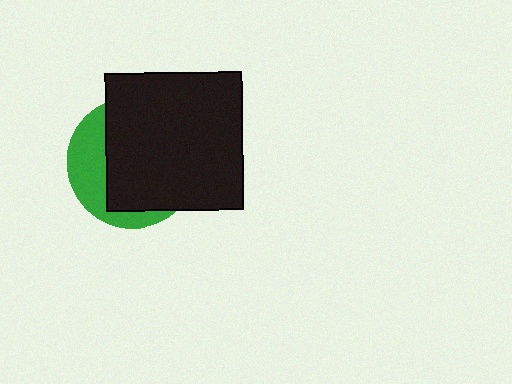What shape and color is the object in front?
The object in front is a black square.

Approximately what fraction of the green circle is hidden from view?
Roughly 69% of the green circle is hidden behind the black square.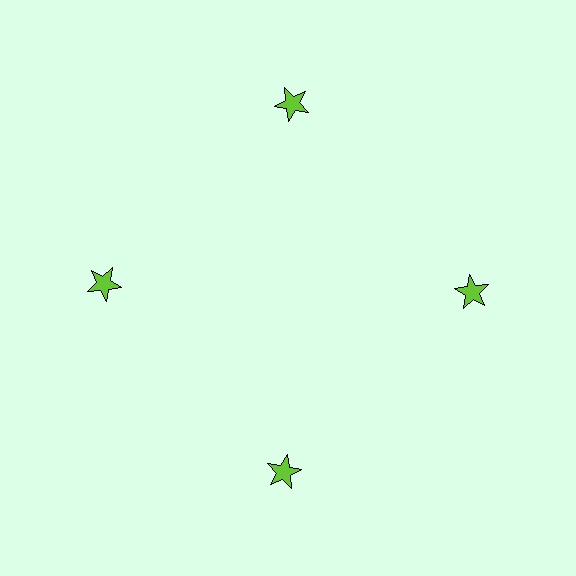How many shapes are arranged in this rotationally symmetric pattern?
There are 4 shapes, arranged in 4 groups of 1.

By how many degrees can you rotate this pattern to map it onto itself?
The pattern maps onto itself every 90 degrees of rotation.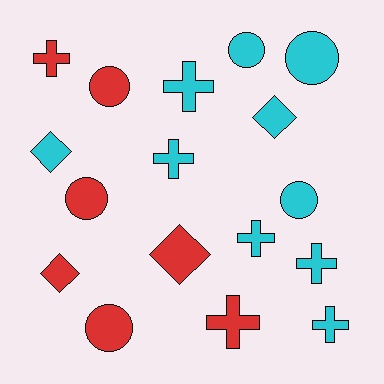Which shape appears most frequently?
Cross, with 7 objects.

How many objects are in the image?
There are 17 objects.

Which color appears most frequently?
Cyan, with 10 objects.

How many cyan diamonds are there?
There are 2 cyan diamonds.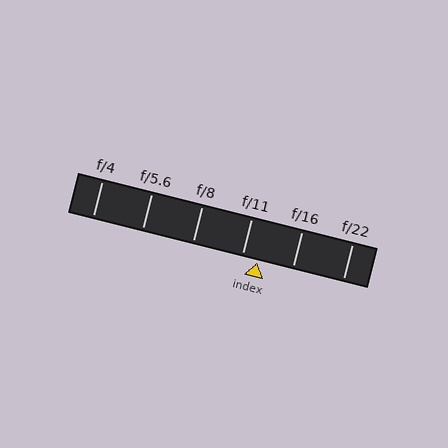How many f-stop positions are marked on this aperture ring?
There are 6 f-stop positions marked.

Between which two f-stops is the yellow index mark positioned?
The index mark is between f/11 and f/16.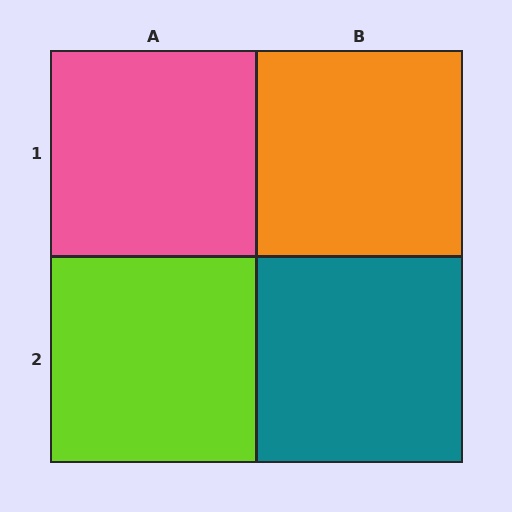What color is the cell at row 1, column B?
Orange.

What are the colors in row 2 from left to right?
Lime, teal.